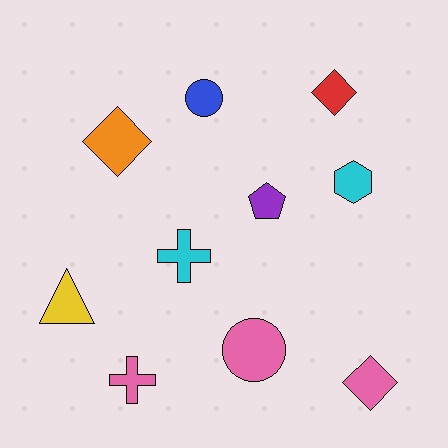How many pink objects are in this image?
There are 3 pink objects.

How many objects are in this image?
There are 10 objects.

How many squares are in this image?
There are no squares.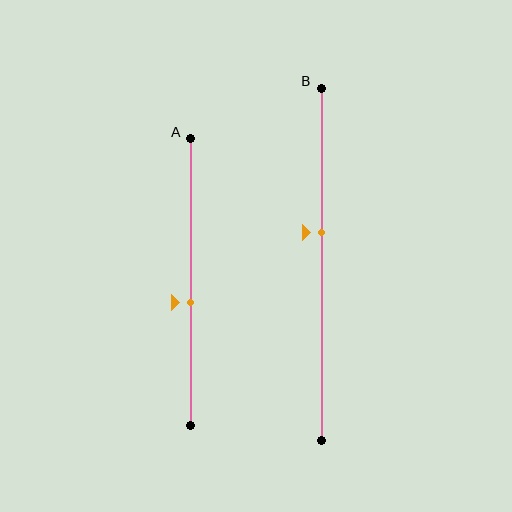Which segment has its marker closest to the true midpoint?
Segment A has its marker closest to the true midpoint.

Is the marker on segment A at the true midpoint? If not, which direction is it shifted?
No, the marker on segment A is shifted downward by about 7% of the segment length.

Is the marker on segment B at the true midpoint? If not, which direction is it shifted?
No, the marker on segment B is shifted upward by about 9% of the segment length.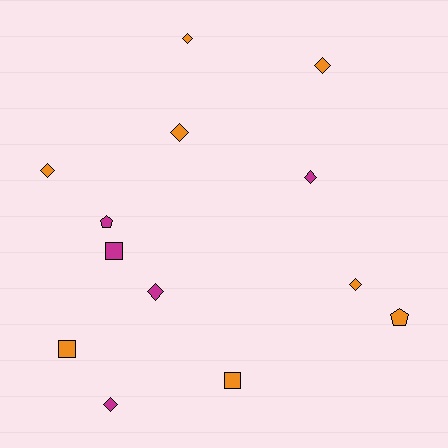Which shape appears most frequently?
Diamond, with 8 objects.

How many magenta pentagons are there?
There is 1 magenta pentagon.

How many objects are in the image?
There are 13 objects.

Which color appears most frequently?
Orange, with 8 objects.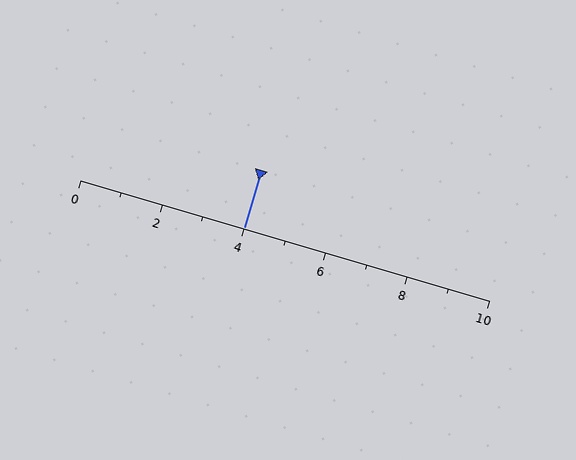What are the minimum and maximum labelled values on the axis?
The axis runs from 0 to 10.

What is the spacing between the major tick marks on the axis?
The major ticks are spaced 2 apart.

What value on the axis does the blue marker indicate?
The marker indicates approximately 4.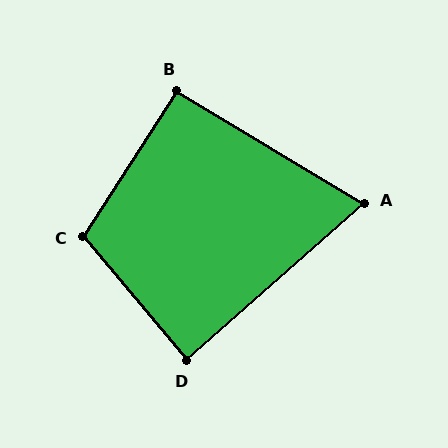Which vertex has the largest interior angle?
C, at approximately 108 degrees.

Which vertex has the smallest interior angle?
A, at approximately 72 degrees.